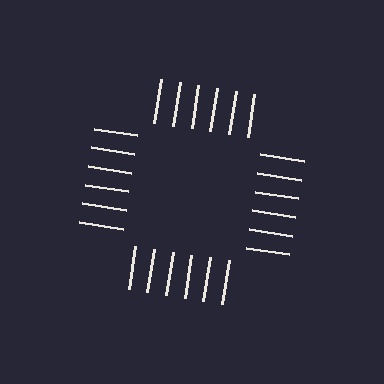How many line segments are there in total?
24 — 6 along each of the 4 edges.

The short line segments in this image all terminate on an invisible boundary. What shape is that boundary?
An illusory square — the line segments terminate on its edges but no continuous stroke is drawn.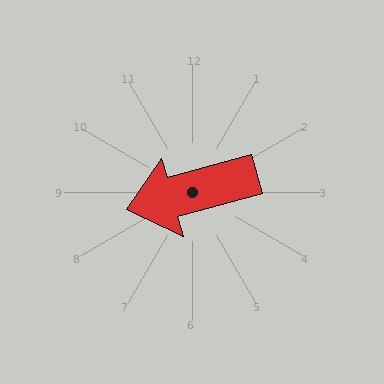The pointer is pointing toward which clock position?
Roughly 8 o'clock.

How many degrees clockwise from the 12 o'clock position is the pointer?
Approximately 255 degrees.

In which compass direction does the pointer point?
West.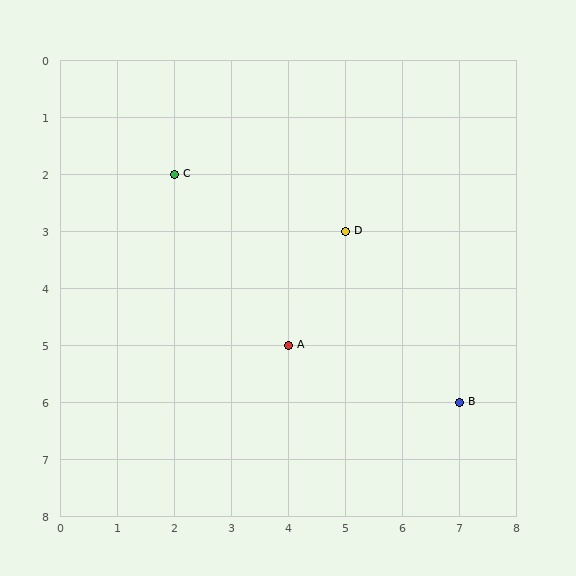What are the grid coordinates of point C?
Point C is at grid coordinates (2, 2).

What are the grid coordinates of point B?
Point B is at grid coordinates (7, 6).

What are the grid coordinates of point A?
Point A is at grid coordinates (4, 5).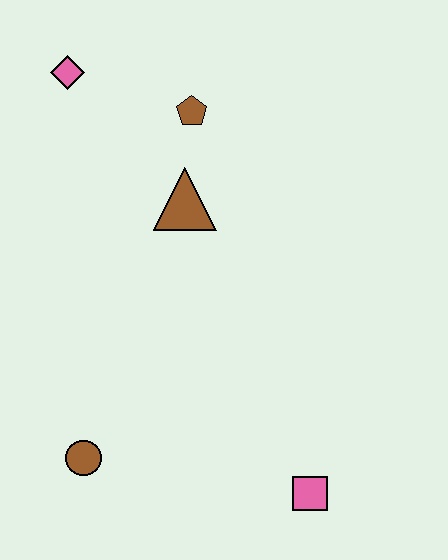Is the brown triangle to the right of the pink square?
No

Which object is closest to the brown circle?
The pink square is closest to the brown circle.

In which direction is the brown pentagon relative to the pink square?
The brown pentagon is above the pink square.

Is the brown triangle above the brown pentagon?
No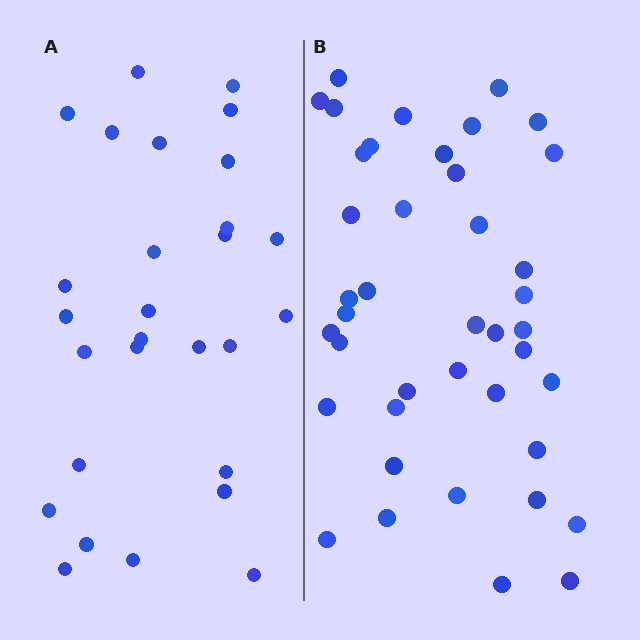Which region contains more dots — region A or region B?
Region B (the right region) has more dots.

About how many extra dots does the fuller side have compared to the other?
Region B has approximately 15 more dots than region A.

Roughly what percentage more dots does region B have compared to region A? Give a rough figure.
About 45% more.